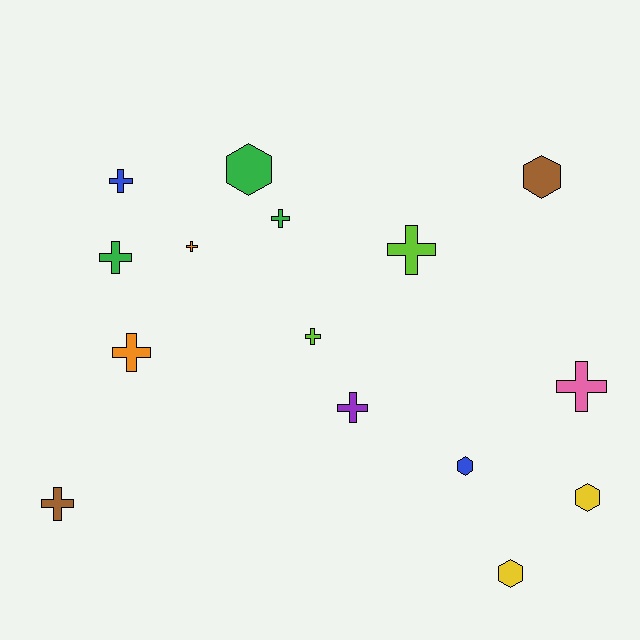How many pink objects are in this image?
There is 1 pink object.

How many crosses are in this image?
There are 10 crosses.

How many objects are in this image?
There are 15 objects.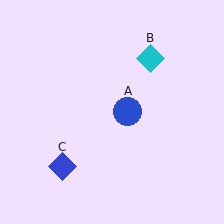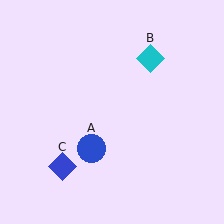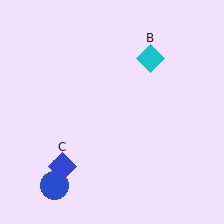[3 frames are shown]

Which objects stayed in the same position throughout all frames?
Cyan diamond (object B) and blue diamond (object C) remained stationary.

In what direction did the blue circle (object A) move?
The blue circle (object A) moved down and to the left.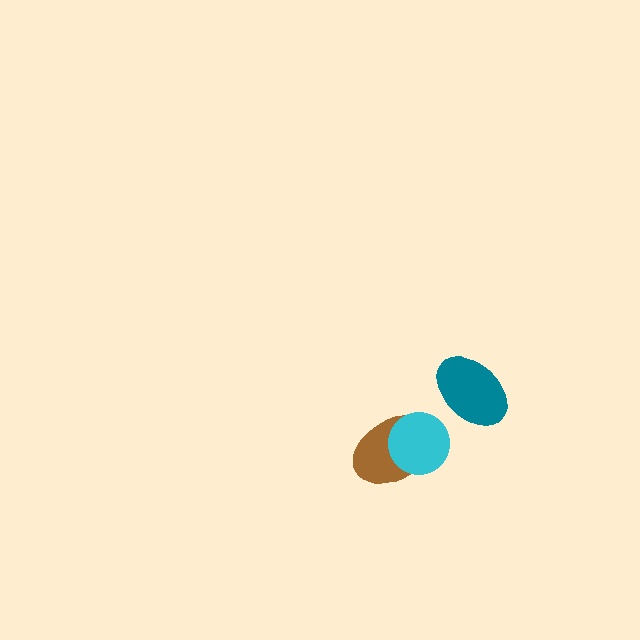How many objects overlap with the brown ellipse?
1 object overlaps with the brown ellipse.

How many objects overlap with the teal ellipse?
0 objects overlap with the teal ellipse.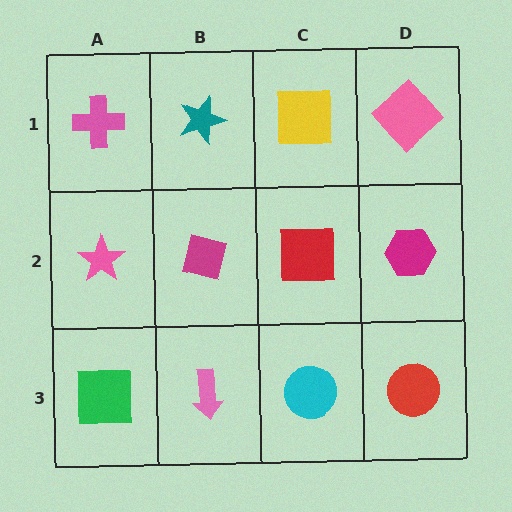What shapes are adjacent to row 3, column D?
A magenta hexagon (row 2, column D), a cyan circle (row 3, column C).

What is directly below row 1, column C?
A red square.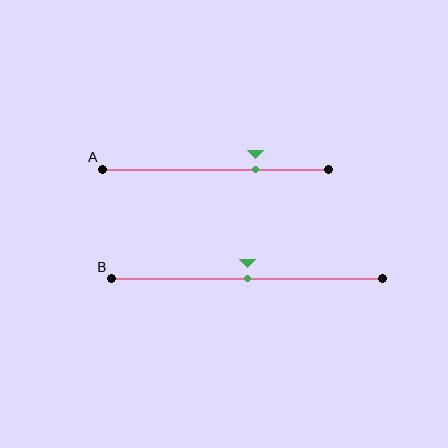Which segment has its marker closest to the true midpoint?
Segment B has its marker closest to the true midpoint.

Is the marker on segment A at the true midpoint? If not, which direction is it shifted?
No, the marker on segment A is shifted to the right by about 18% of the segment length.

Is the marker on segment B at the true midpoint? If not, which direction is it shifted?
Yes, the marker on segment B is at the true midpoint.